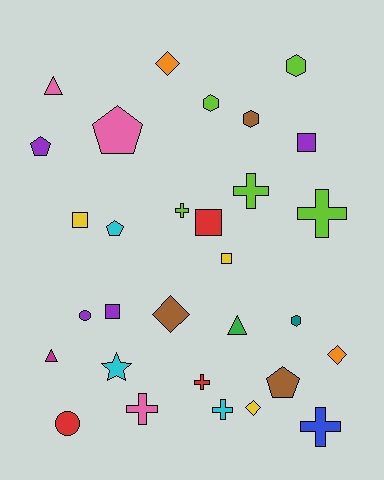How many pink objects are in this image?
There are 3 pink objects.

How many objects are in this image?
There are 30 objects.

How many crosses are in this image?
There are 7 crosses.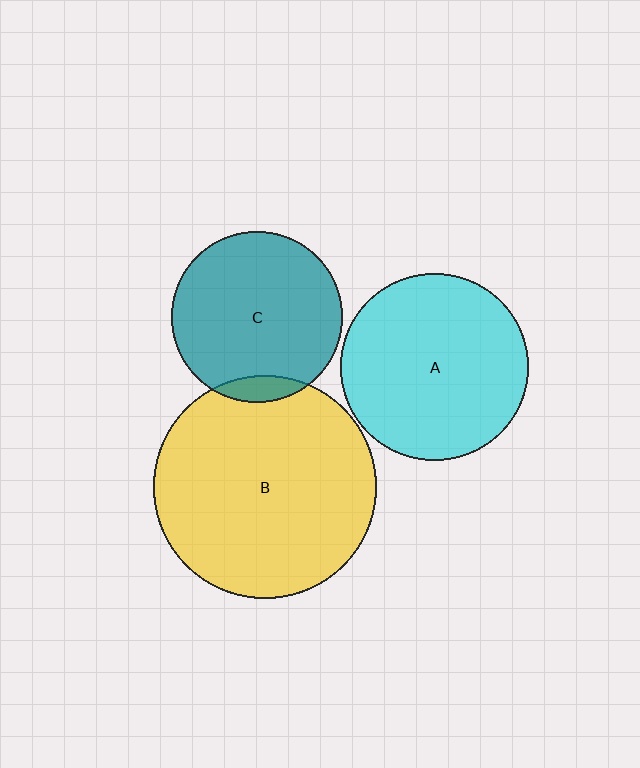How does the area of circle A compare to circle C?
Approximately 1.2 times.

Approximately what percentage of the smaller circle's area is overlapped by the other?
Approximately 10%.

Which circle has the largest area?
Circle B (yellow).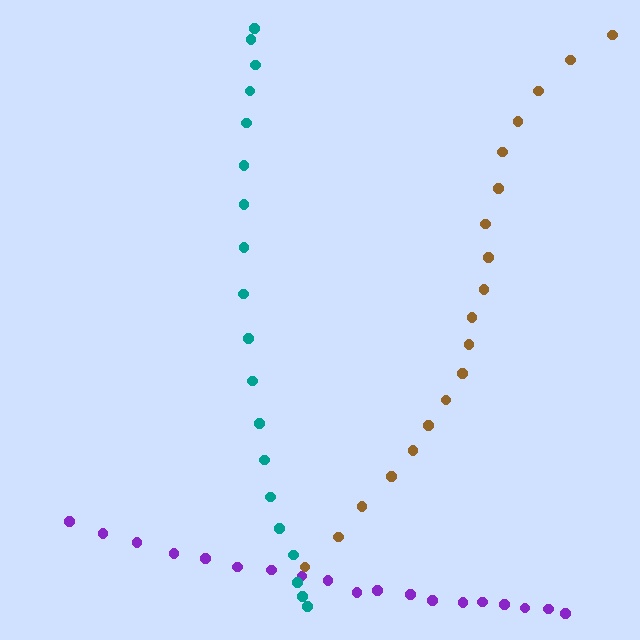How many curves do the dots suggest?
There are 3 distinct paths.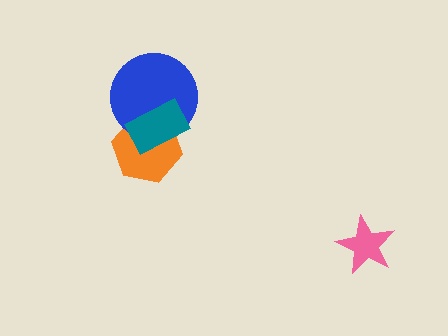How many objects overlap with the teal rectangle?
2 objects overlap with the teal rectangle.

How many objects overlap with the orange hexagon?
2 objects overlap with the orange hexagon.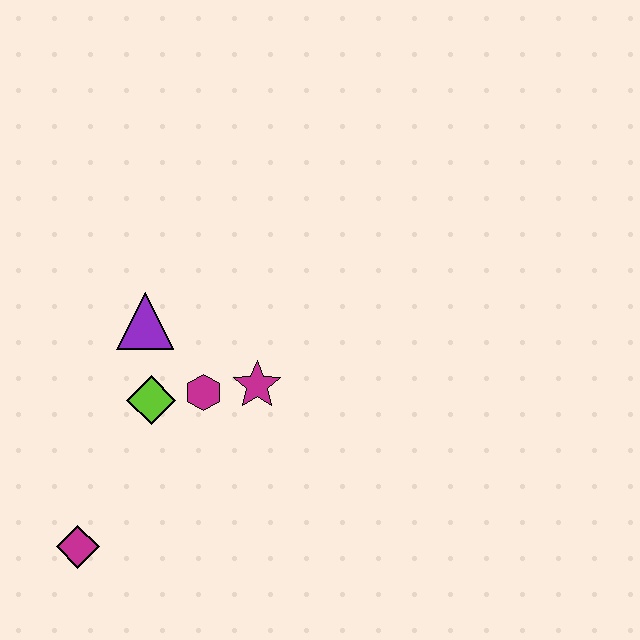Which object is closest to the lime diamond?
The magenta hexagon is closest to the lime diamond.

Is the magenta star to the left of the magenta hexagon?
No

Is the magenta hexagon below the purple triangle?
Yes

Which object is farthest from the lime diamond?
The magenta diamond is farthest from the lime diamond.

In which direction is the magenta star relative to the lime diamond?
The magenta star is to the right of the lime diamond.